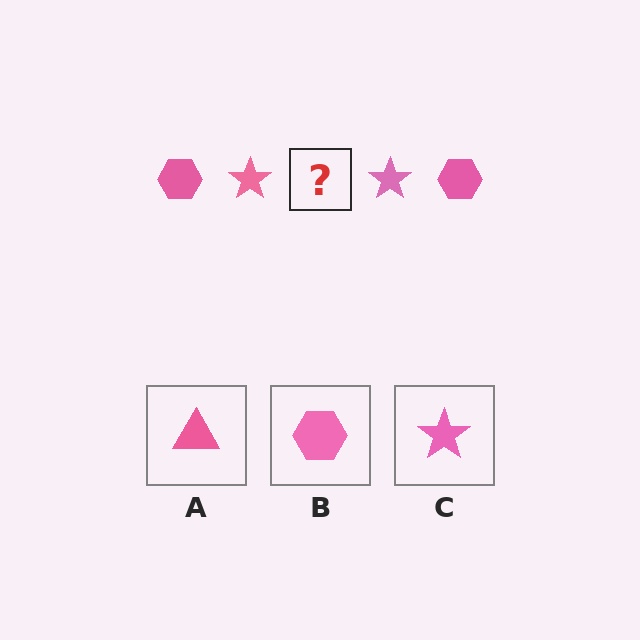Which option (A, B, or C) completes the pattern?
B.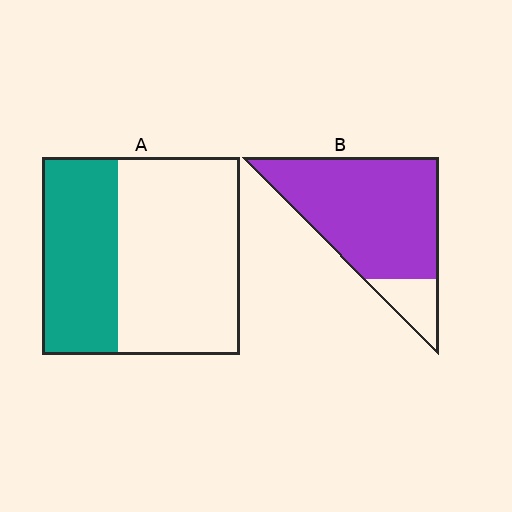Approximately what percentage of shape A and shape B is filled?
A is approximately 40% and B is approximately 85%.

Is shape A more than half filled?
No.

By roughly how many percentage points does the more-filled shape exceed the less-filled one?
By roughly 45 percentage points (B over A).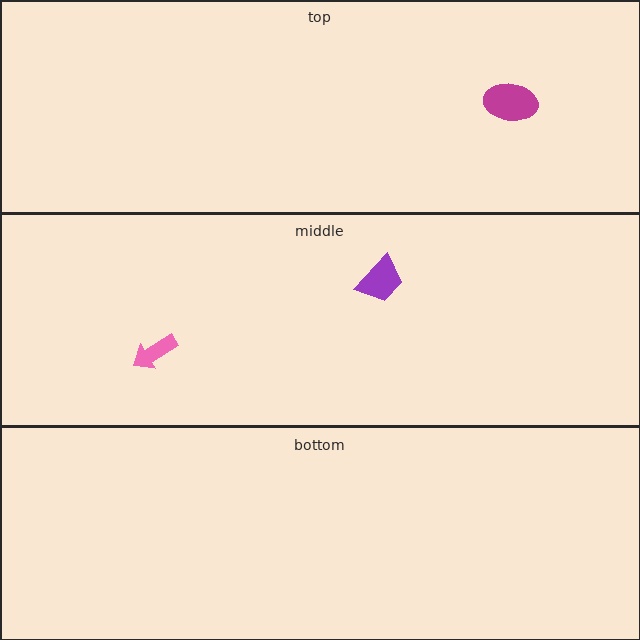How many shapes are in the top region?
1.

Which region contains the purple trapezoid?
The middle region.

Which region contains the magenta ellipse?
The top region.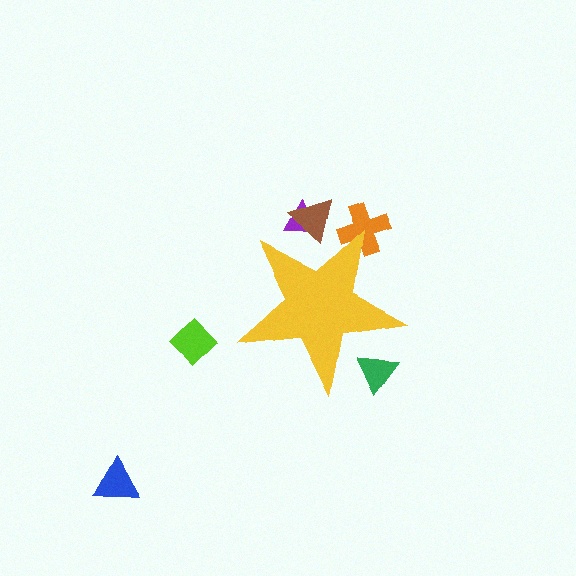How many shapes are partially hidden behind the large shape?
4 shapes are partially hidden.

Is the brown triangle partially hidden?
Yes, the brown triangle is partially hidden behind the yellow star.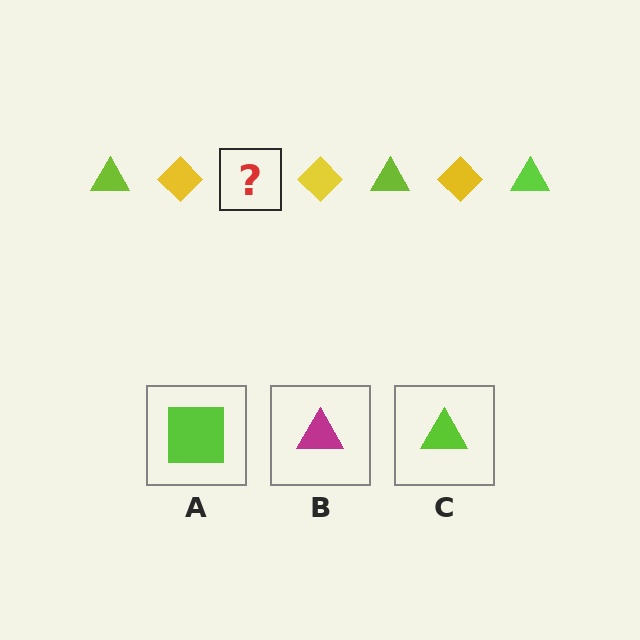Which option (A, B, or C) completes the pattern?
C.